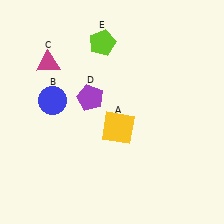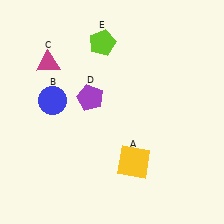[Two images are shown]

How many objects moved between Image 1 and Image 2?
1 object moved between the two images.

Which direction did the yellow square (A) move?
The yellow square (A) moved down.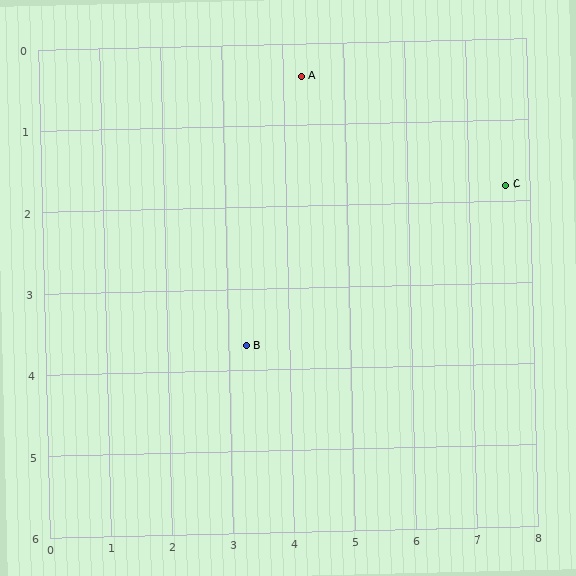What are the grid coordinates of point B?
Point B is at approximately (3.3, 3.7).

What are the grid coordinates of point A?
Point A is at approximately (4.3, 0.4).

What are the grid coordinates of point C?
Point C is at approximately (7.6, 1.8).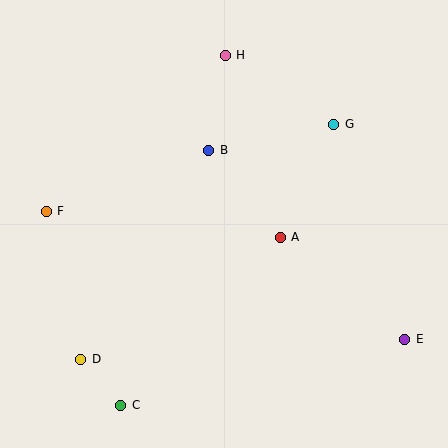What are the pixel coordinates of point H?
Point H is at (225, 55).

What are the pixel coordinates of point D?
Point D is at (81, 359).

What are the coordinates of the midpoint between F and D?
The midpoint between F and D is at (63, 285).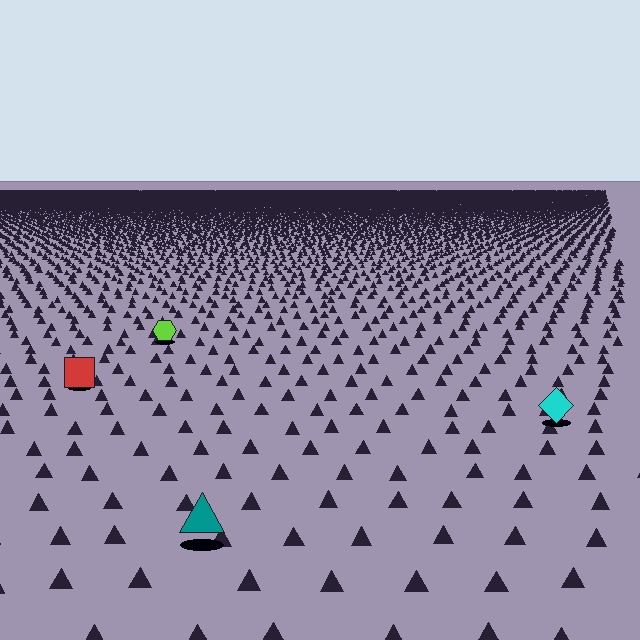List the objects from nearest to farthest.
From nearest to farthest: the teal triangle, the cyan diamond, the red square, the lime hexagon.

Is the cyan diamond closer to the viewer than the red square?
Yes. The cyan diamond is closer — you can tell from the texture gradient: the ground texture is coarser near it.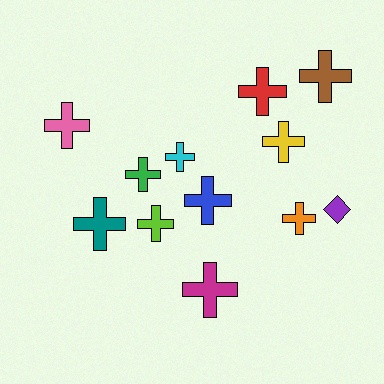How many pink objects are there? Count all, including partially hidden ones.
There is 1 pink object.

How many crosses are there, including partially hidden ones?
There are 11 crosses.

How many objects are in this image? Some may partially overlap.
There are 12 objects.